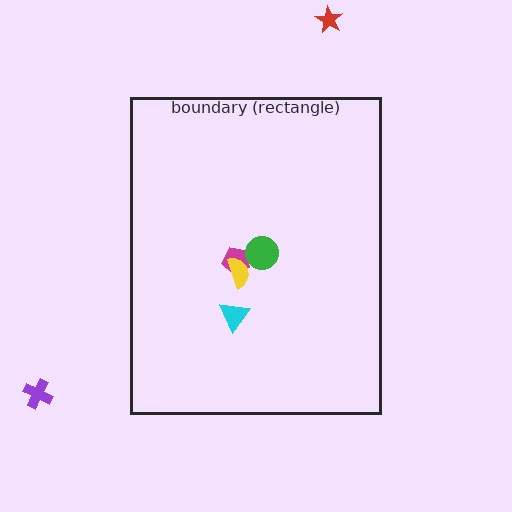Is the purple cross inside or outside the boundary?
Outside.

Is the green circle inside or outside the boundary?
Inside.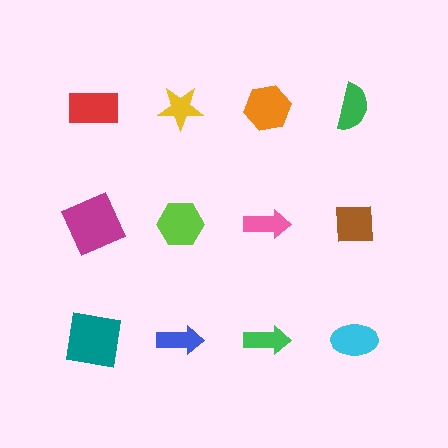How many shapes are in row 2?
4 shapes.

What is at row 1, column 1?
A red rectangle.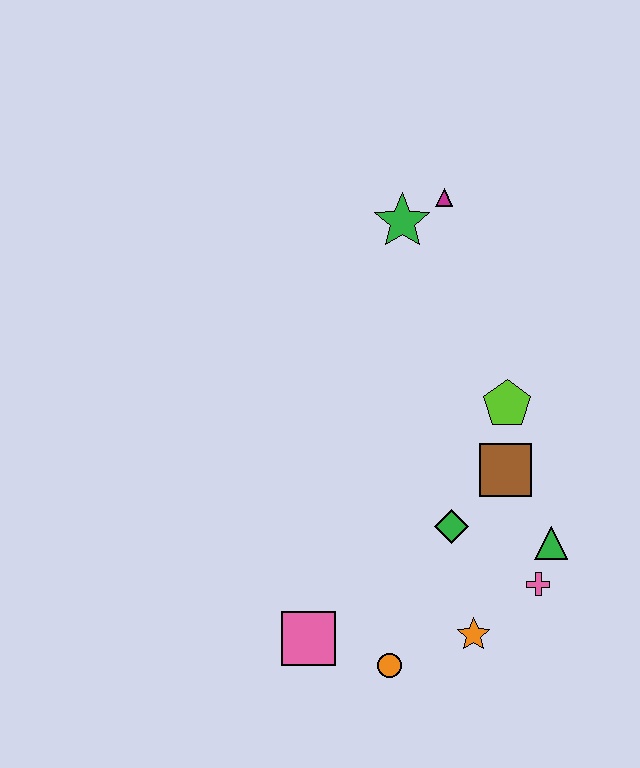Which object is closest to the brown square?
The lime pentagon is closest to the brown square.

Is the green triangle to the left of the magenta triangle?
No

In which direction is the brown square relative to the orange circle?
The brown square is above the orange circle.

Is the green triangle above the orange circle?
Yes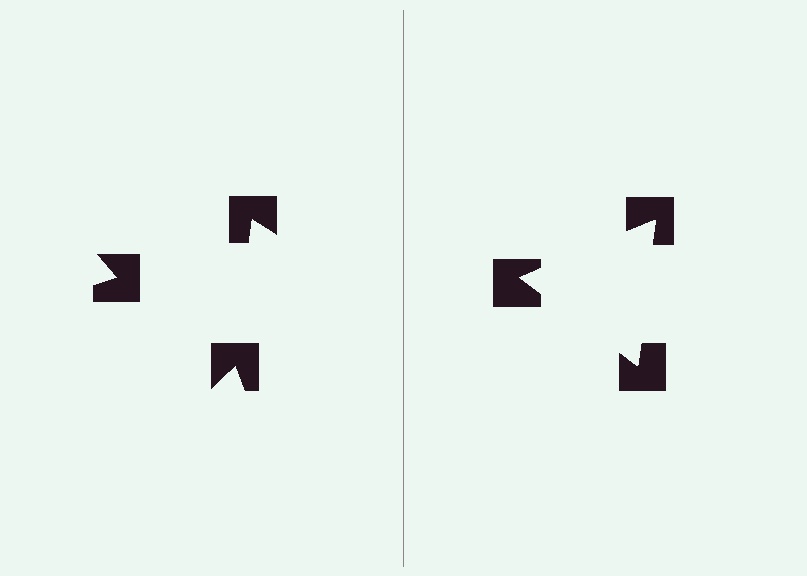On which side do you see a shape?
An illusory triangle appears on the right side. On the left side the wedge cuts are rotated, so no coherent shape forms.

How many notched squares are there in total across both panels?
6 — 3 on each side.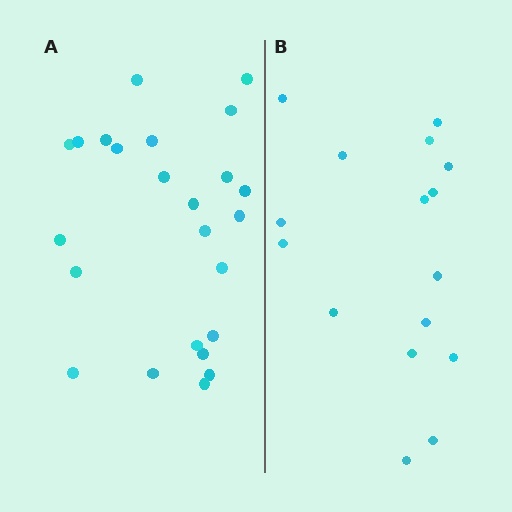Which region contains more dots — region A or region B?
Region A (the left region) has more dots.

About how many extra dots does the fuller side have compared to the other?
Region A has roughly 8 or so more dots than region B.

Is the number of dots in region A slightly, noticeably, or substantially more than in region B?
Region A has substantially more. The ratio is roughly 1.5 to 1.